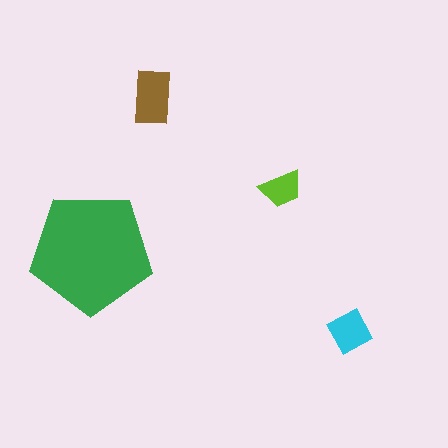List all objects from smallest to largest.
The lime trapezoid, the cyan diamond, the brown rectangle, the green pentagon.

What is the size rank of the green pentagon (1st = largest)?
1st.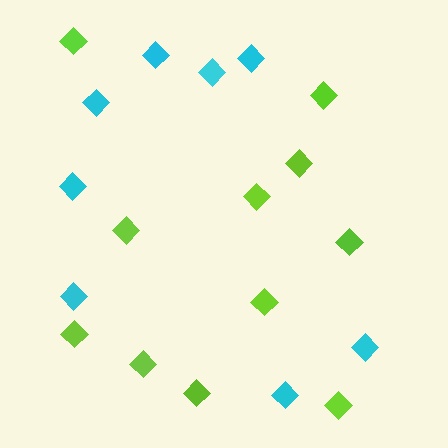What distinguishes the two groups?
There are 2 groups: one group of cyan diamonds (8) and one group of lime diamonds (11).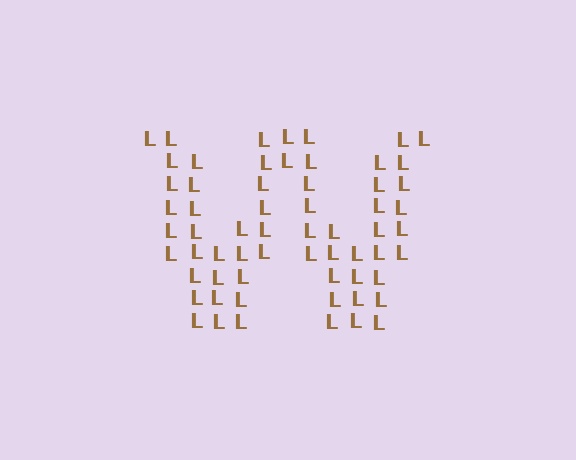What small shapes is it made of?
It is made of small letter L's.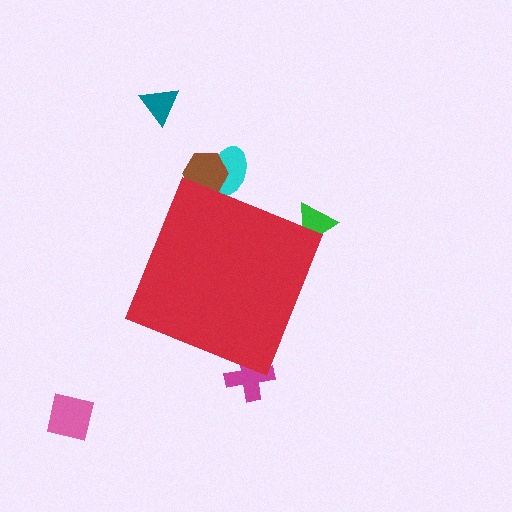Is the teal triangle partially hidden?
No, the teal triangle is fully visible.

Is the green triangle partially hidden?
Yes, the green triangle is partially hidden behind the red diamond.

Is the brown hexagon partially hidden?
Yes, the brown hexagon is partially hidden behind the red diamond.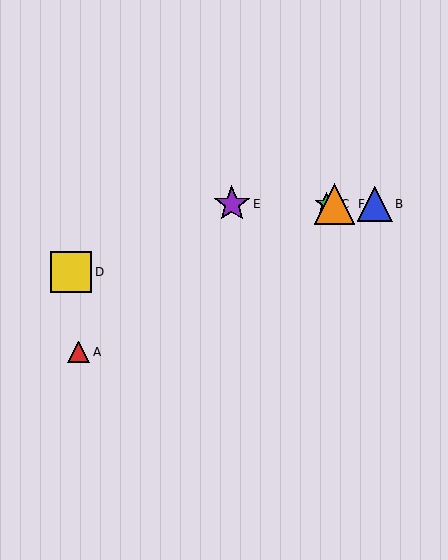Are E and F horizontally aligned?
Yes, both are at y≈204.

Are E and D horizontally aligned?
No, E is at y≈204 and D is at y≈272.